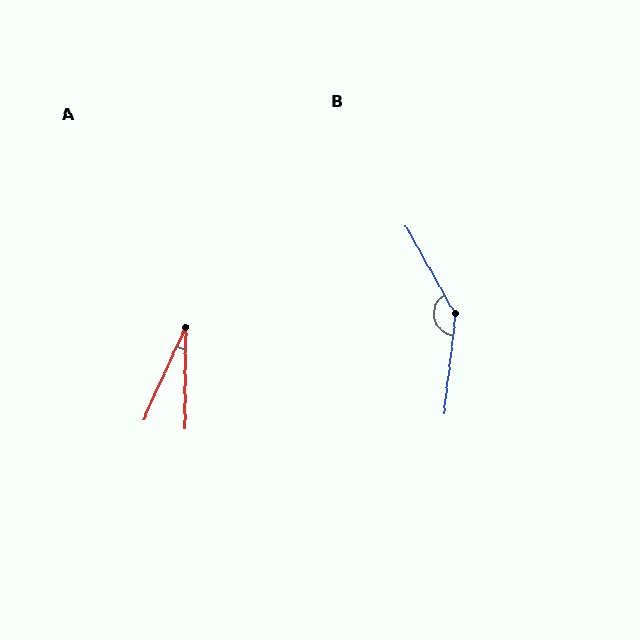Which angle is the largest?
B, at approximately 145 degrees.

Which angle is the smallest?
A, at approximately 24 degrees.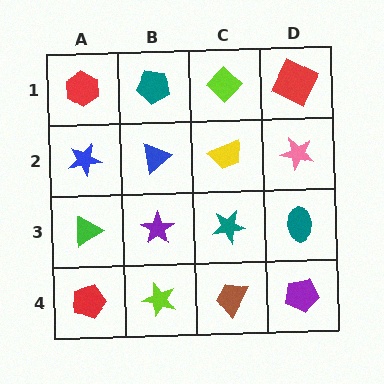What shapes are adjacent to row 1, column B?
A blue triangle (row 2, column B), a red hexagon (row 1, column A), a lime diamond (row 1, column C).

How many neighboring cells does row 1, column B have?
3.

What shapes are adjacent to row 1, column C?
A yellow trapezoid (row 2, column C), a teal pentagon (row 1, column B), a red square (row 1, column D).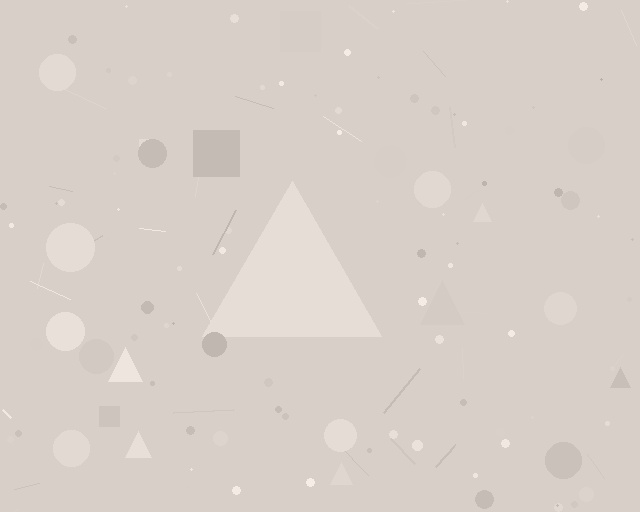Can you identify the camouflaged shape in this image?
The camouflaged shape is a triangle.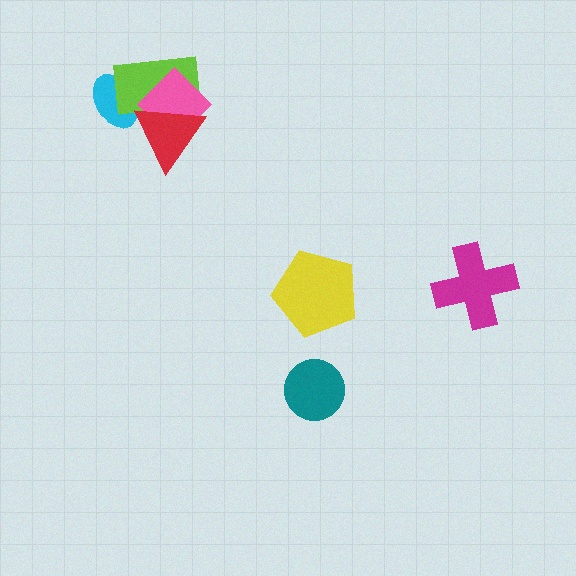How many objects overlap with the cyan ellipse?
3 objects overlap with the cyan ellipse.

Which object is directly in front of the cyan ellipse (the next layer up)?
The lime rectangle is directly in front of the cyan ellipse.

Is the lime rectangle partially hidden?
Yes, it is partially covered by another shape.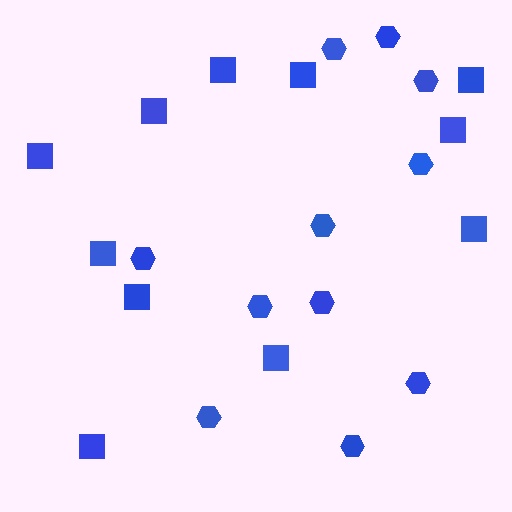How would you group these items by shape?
There are 2 groups: one group of hexagons (11) and one group of squares (11).